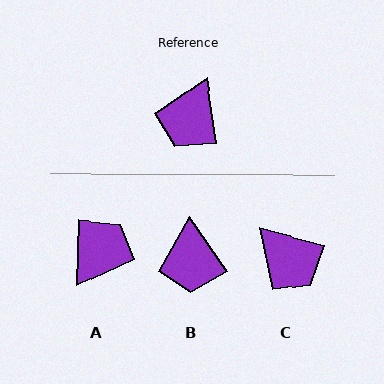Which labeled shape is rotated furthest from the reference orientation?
A, about 170 degrees away.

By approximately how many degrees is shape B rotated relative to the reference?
Approximately 26 degrees counter-clockwise.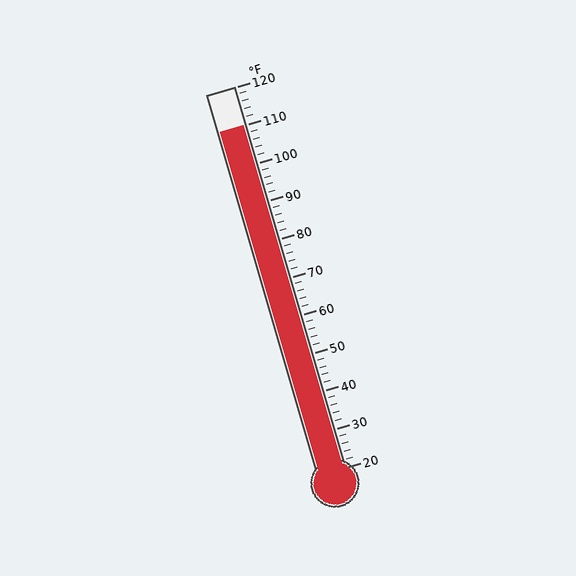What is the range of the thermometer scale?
The thermometer scale ranges from 20°F to 120°F.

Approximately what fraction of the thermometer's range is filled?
The thermometer is filled to approximately 90% of its range.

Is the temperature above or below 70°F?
The temperature is above 70°F.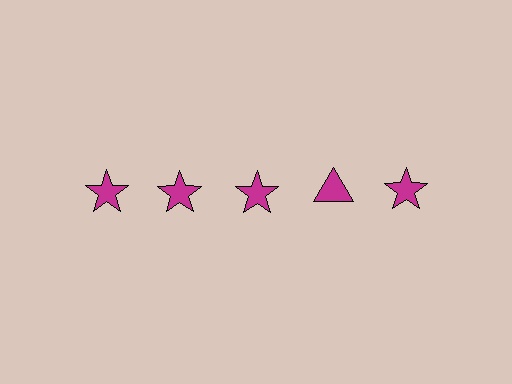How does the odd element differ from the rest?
It has a different shape: triangle instead of star.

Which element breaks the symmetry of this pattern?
The magenta triangle in the top row, second from right column breaks the symmetry. All other shapes are magenta stars.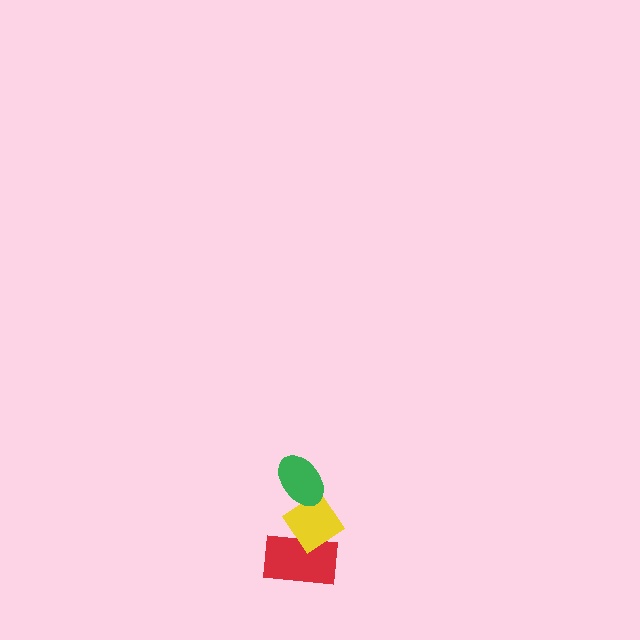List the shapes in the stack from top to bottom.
From top to bottom: the green ellipse, the yellow diamond, the red rectangle.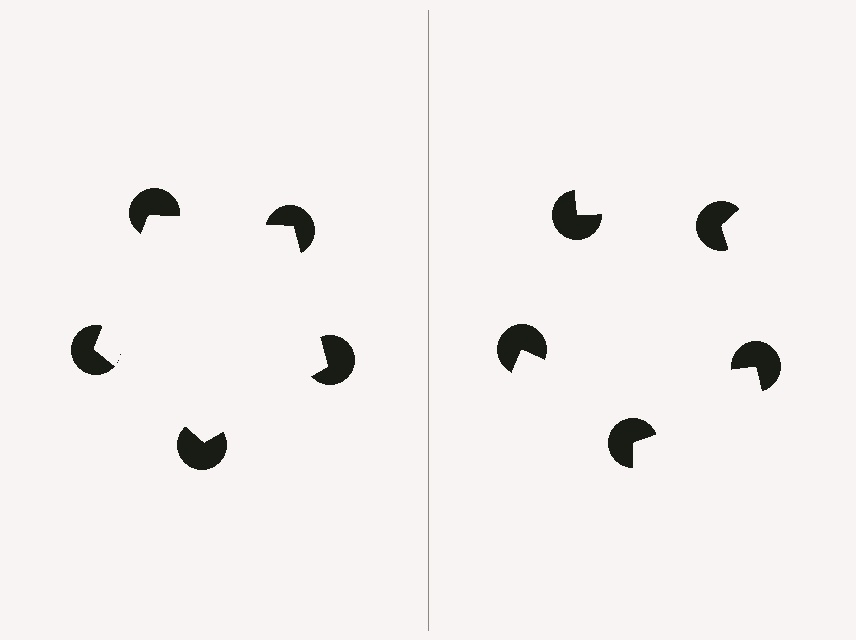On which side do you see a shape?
An illusory pentagon appears on the left side. On the right side the wedge cuts are rotated, so no coherent shape forms.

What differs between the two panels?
The pac-man discs are positioned identically on both sides; only the wedge orientations differ. On the left they align to a pentagon; on the right they are misaligned.